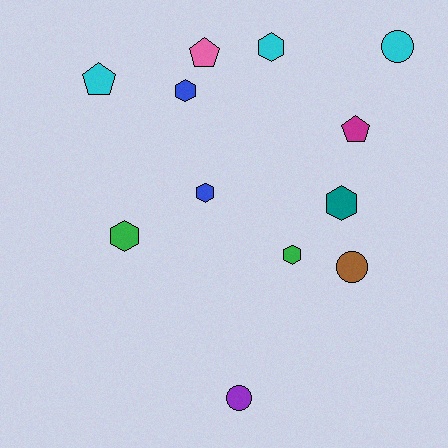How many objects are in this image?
There are 12 objects.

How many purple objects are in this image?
There is 1 purple object.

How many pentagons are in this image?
There are 3 pentagons.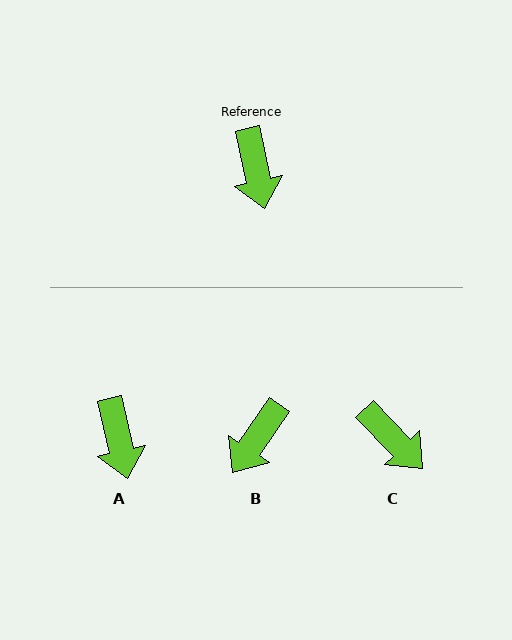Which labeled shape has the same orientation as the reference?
A.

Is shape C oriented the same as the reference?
No, it is off by about 32 degrees.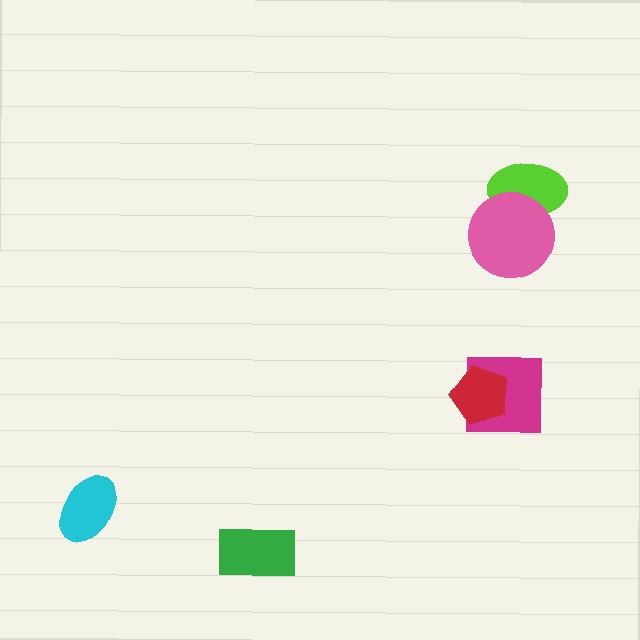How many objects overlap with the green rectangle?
0 objects overlap with the green rectangle.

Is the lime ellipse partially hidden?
Yes, it is partially covered by another shape.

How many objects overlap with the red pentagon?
1 object overlaps with the red pentagon.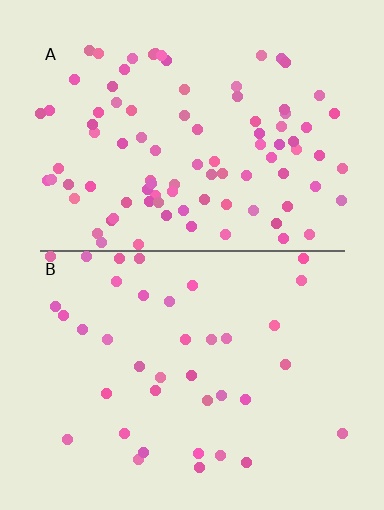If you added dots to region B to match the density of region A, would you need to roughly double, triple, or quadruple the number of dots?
Approximately double.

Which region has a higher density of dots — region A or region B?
A (the top).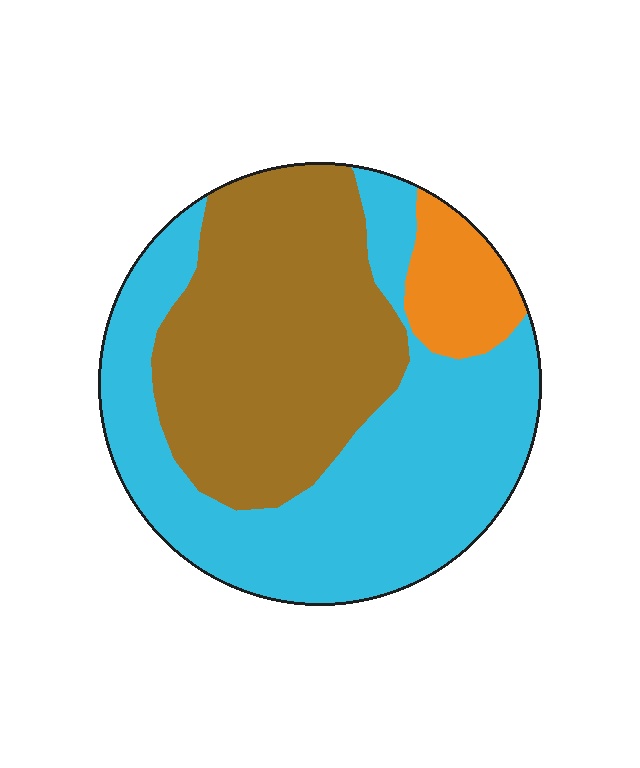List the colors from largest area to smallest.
From largest to smallest: cyan, brown, orange.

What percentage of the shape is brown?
Brown takes up about two fifths (2/5) of the shape.